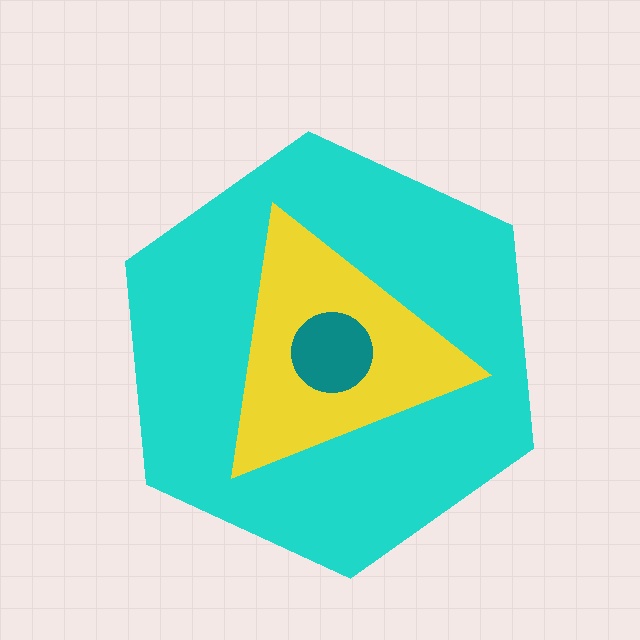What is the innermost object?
The teal circle.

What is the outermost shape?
The cyan hexagon.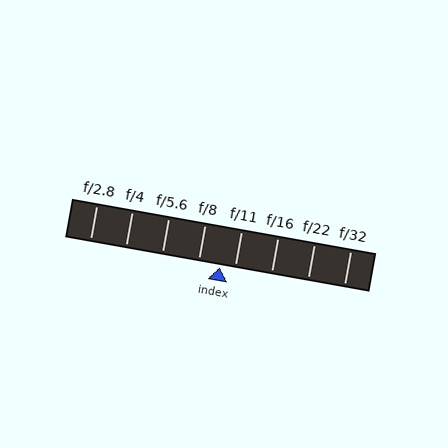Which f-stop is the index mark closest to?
The index mark is closest to f/11.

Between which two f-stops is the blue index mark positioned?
The index mark is between f/8 and f/11.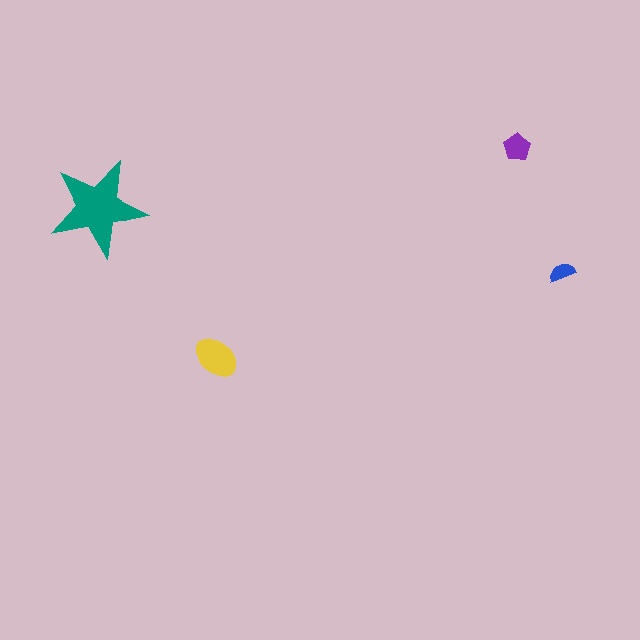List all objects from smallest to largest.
The blue semicircle, the purple pentagon, the yellow ellipse, the teal star.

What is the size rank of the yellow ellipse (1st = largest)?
2nd.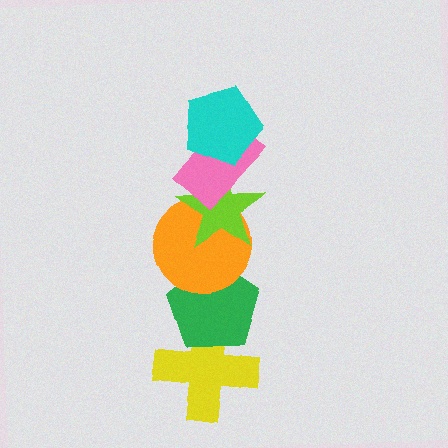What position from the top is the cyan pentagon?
The cyan pentagon is 1st from the top.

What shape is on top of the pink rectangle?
The cyan pentagon is on top of the pink rectangle.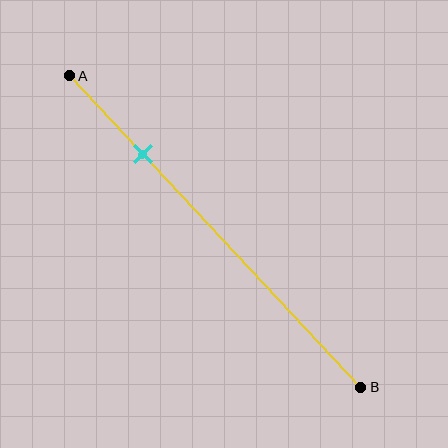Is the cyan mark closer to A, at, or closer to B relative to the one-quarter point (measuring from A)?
The cyan mark is approximately at the one-quarter point of segment AB.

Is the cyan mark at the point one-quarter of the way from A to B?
Yes, the mark is approximately at the one-quarter point.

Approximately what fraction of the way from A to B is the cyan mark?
The cyan mark is approximately 25% of the way from A to B.